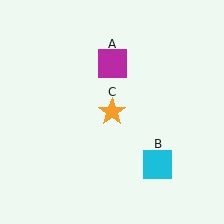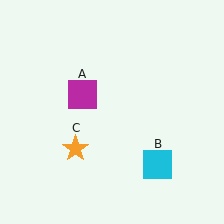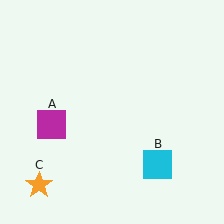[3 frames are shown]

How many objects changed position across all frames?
2 objects changed position: magenta square (object A), orange star (object C).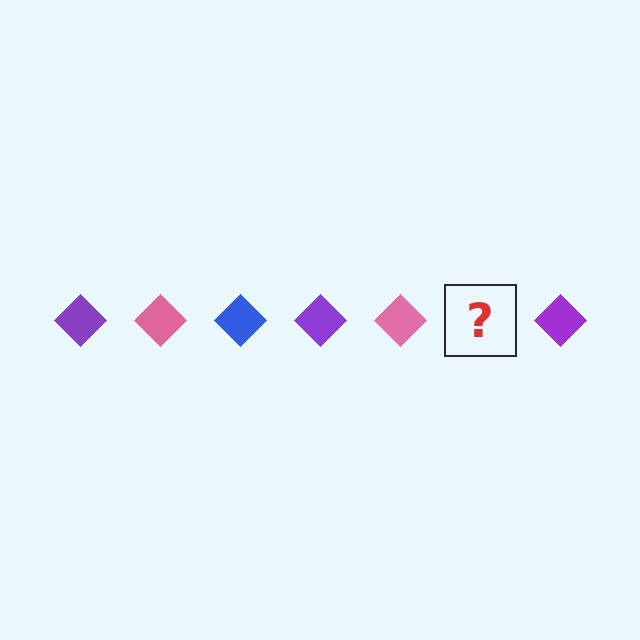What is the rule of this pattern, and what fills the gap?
The rule is that the pattern cycles through purple, pink, blue diamonds. The gap should be filled with a blue diamond.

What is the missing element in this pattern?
The missing element is a blue diamond.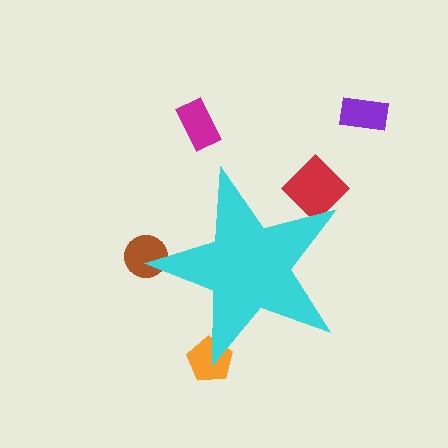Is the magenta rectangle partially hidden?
No, the magenta rectangle is fully visible.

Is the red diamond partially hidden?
Yes, the red diamond is partially hidden behind the cyan star.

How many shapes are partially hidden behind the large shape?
3 shapes are partially hidden.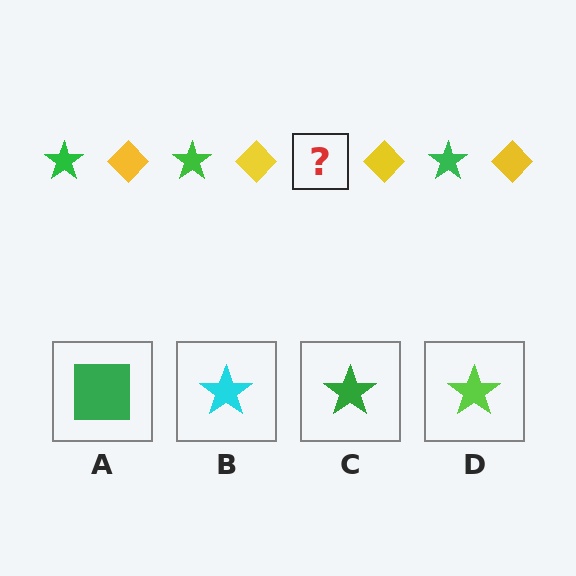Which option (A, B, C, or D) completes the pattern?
C.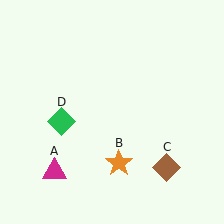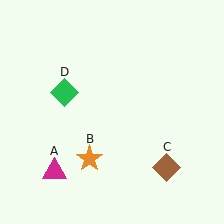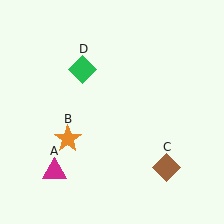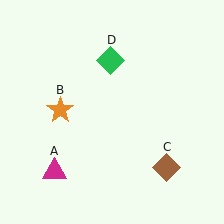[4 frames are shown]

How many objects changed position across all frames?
2 objects changed position: orange star (object B), green diamond (object D).